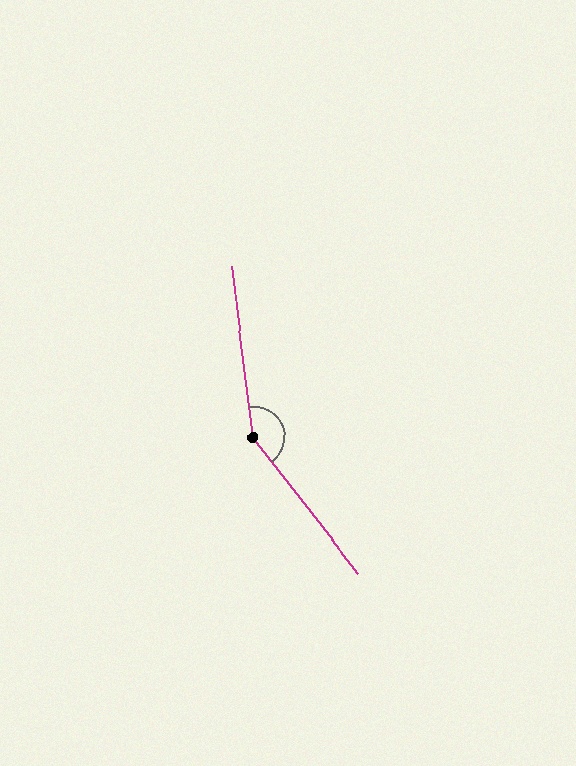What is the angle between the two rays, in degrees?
Approximately 149 degrees.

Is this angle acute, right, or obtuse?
It is obtuse.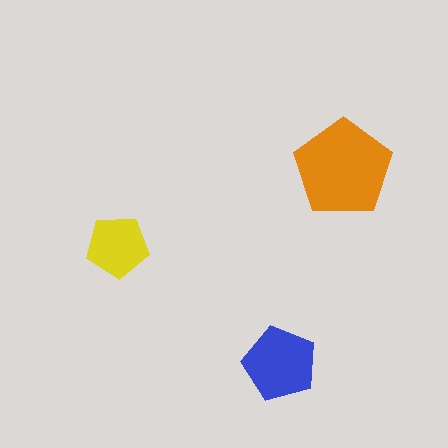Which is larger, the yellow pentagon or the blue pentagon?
The blue one.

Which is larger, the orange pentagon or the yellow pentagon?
The orange one.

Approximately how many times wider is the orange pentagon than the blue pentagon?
About 1.5 times wider.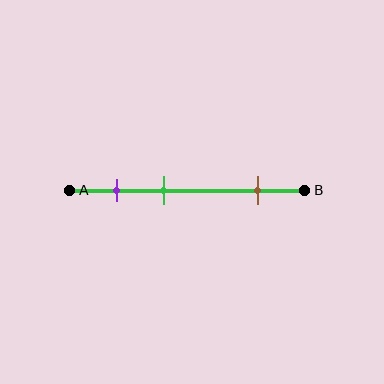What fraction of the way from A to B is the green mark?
The green mark is approximately 40% (0.4) of the way from A to B.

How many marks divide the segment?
There are 3 marks dividing the segment.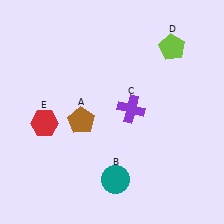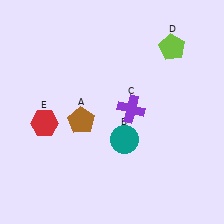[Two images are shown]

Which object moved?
The teal circle (B) moved up.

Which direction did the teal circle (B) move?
The teal circle (B) moved up.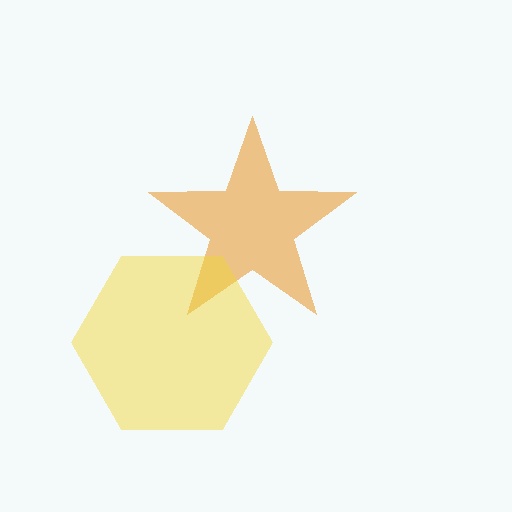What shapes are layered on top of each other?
The layered shapes are: an orange star, a yellow hexagon.